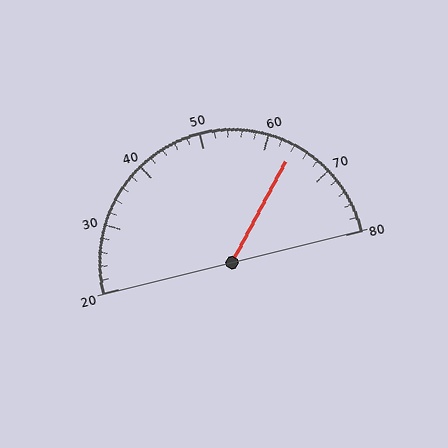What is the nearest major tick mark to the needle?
The nearest major tick mark is 60.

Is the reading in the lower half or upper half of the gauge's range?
The reading is in the upper half of the range (20 to 80).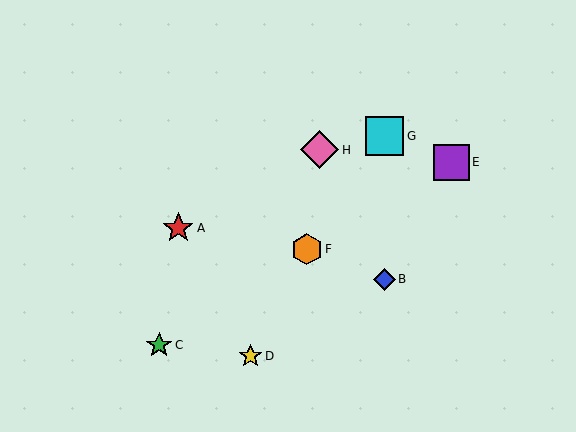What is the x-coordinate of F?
Object F is at x≈307.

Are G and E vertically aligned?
No, G is at x≈385 and E is at x≈451.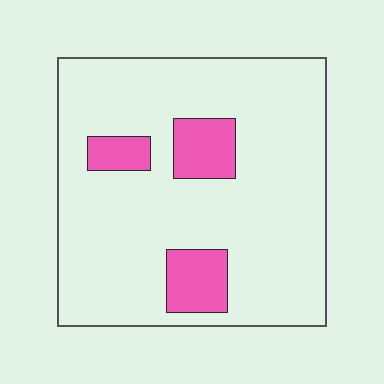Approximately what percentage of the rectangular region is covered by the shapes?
Approximately 15%.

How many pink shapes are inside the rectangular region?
3.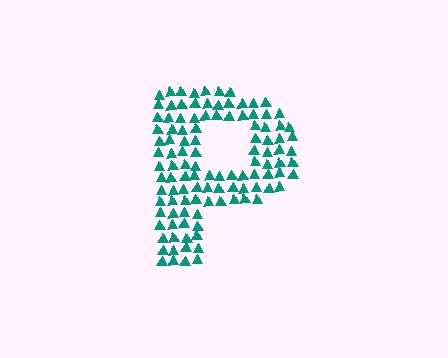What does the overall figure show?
The overall figure shows the letter P.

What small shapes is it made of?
It is made of small triangles.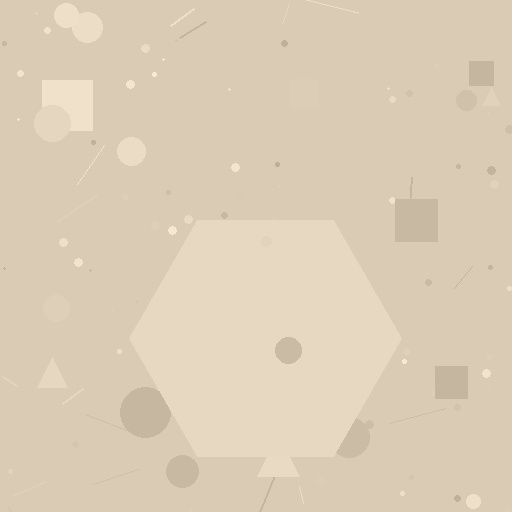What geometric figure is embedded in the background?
A hexagon is embedded in the background.